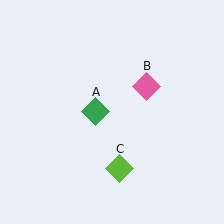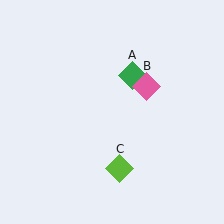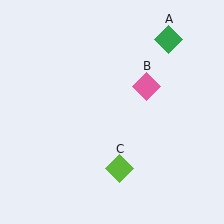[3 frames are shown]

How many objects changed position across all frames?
1 object changed position: green diamond (object A).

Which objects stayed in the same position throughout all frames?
Pink diamond (object B) and lime diamond (object C) remained stationary.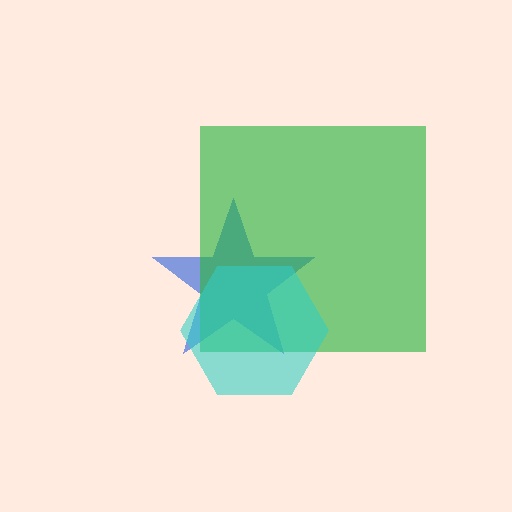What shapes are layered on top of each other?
The layered shapes are: a blue star, a green square, a cyan hexagon.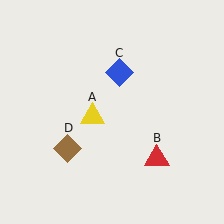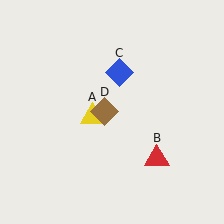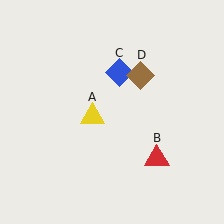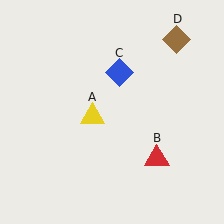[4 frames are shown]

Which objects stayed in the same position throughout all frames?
Yellow triangle (object A) and red triangle (object B) and blue diamond (object C) remained stationary.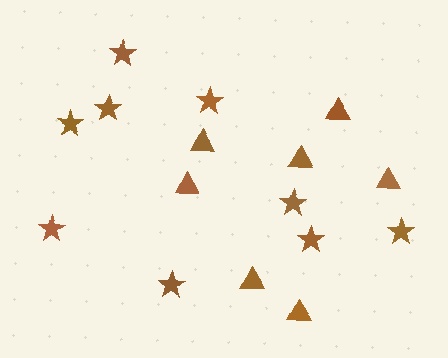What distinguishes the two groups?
There are 2 groups: one group of stars (9) and one group of triangles (7).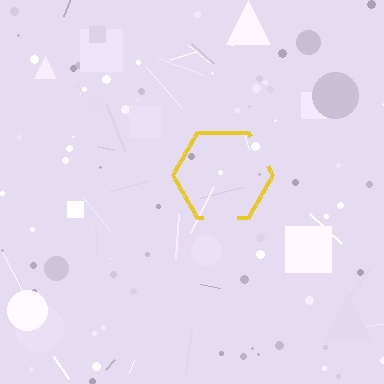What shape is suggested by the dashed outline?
The dashed outline suggests a hexagon.